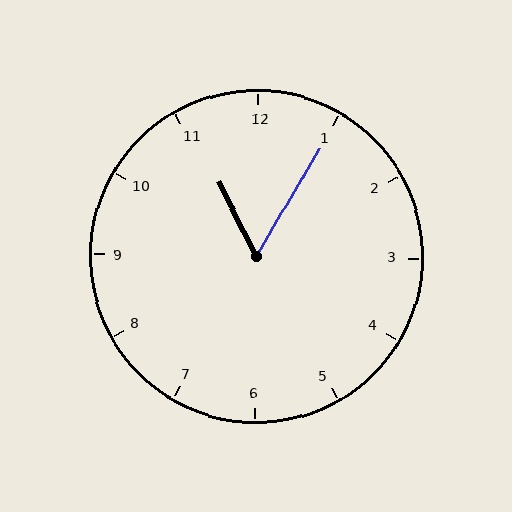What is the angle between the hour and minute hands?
Approximately 58 degrees.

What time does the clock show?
11:05.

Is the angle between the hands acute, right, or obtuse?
It is acute.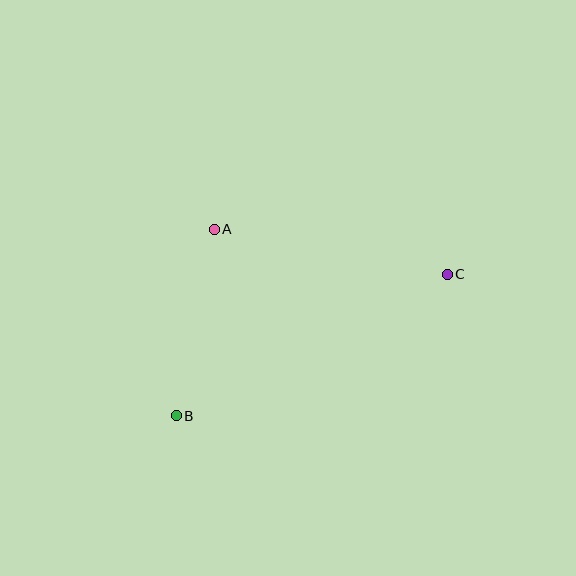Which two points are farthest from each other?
Points B and C are farthest from each other.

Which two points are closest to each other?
Points A and B are closest to each other.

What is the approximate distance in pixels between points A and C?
The distance between A and C is approximately 237 pixels.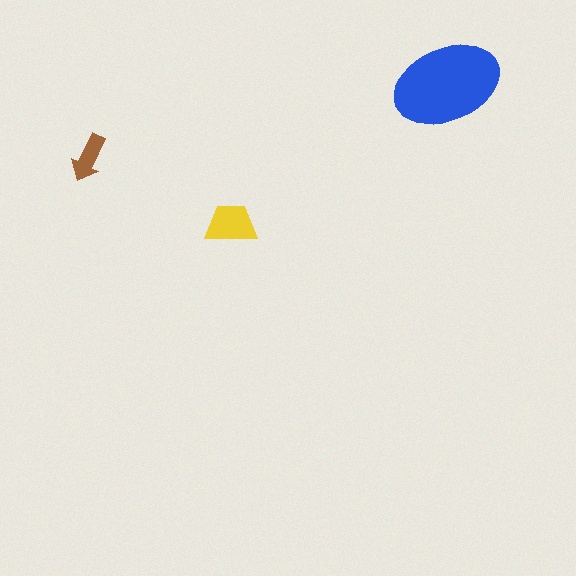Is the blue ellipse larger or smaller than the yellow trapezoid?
Larger.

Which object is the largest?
The blue ellipse.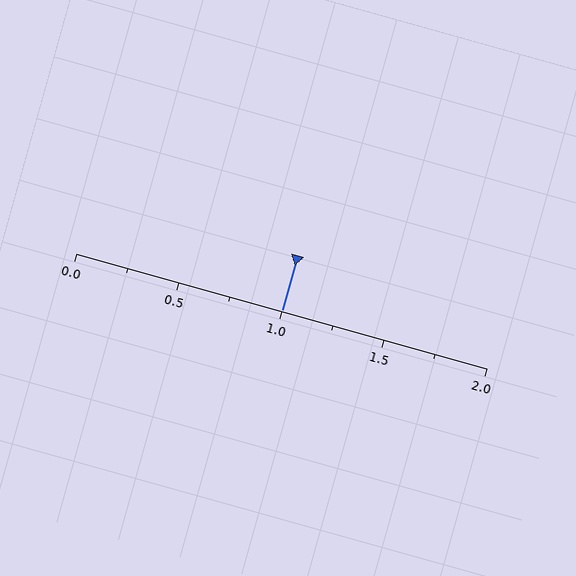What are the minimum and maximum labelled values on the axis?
The axis runs from 0.0 to 2.0.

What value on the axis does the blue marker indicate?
The marker indicates approximately 1.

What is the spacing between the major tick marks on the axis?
The major ticks are spaced 0.5 apart.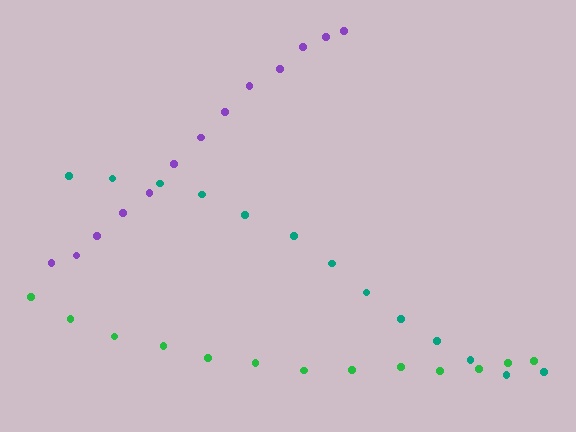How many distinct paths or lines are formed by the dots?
There are 3 distinct paths.